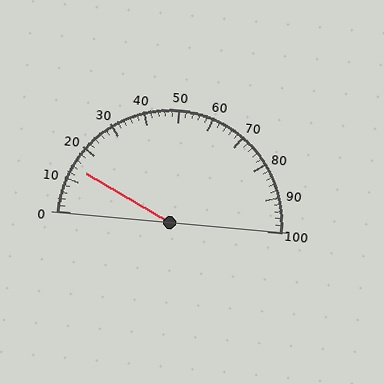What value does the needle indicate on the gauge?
The needle indicates approximately 14.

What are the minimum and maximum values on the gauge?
The gauge ranges from 0 to 100.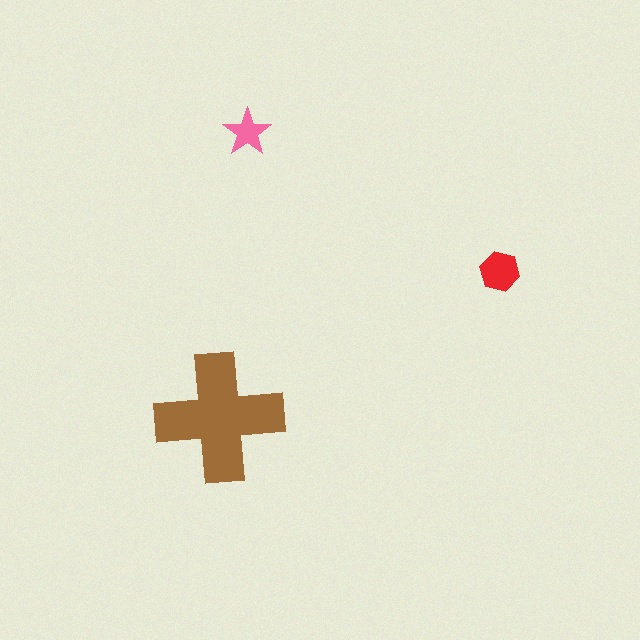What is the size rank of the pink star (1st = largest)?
3rd.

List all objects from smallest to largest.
The pink star, the red hexagon, the brown cross.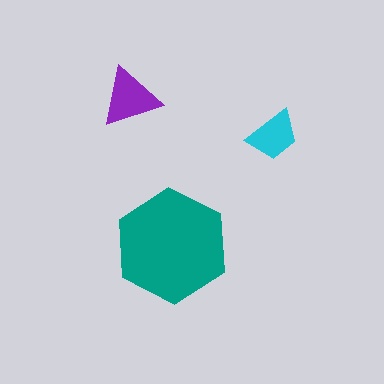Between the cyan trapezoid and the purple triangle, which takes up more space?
The purple triangle.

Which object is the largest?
The teal hexagon.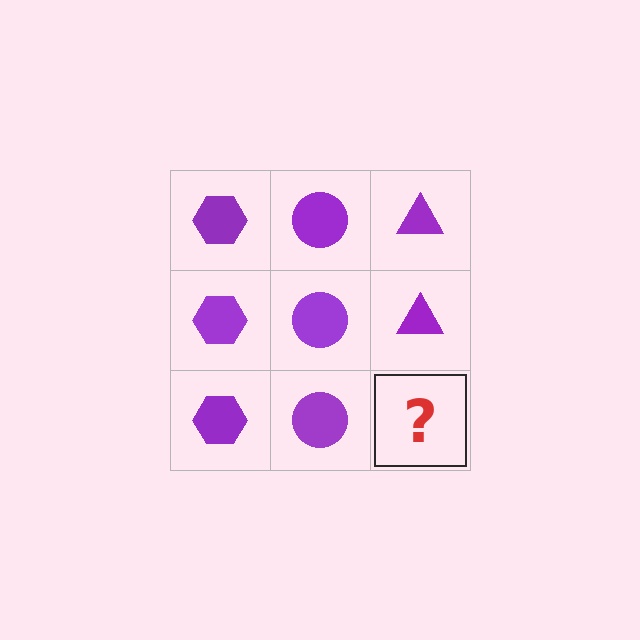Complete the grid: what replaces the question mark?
The question mark should be replaced with a purple triangle.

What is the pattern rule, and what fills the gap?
The rule is that each column has a consistent shape. The gap should be filled with a purple triangle.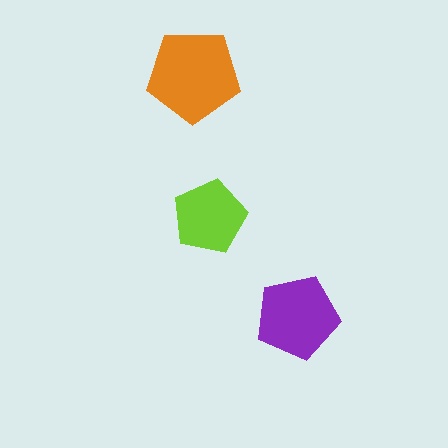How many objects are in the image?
There are 3 objects in the image.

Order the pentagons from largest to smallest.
the orange one, the purple one, the lime one.